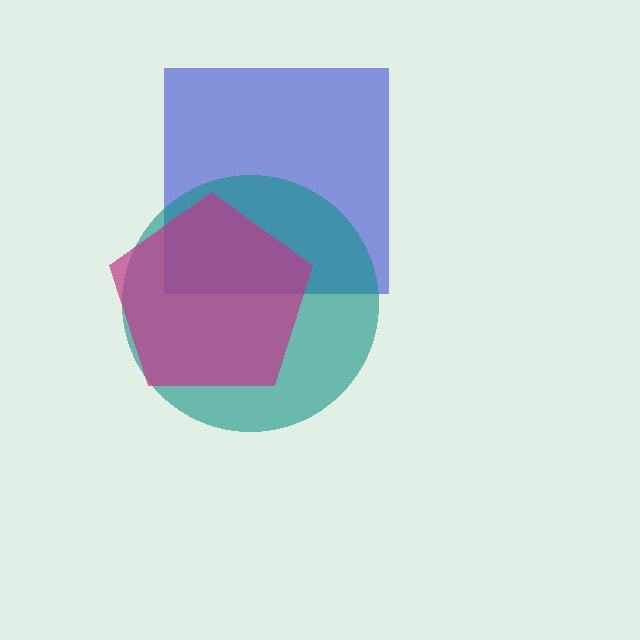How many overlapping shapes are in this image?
There are 3 overlapping shapes in the image.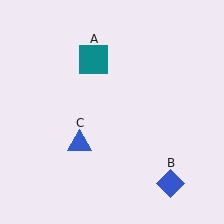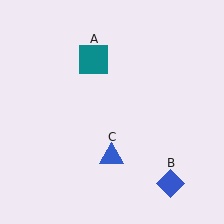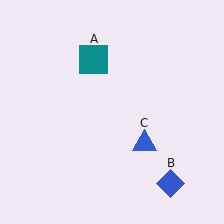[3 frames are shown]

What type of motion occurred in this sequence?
The blue triangle (object C) rotated counterclockwise around the center of the scene.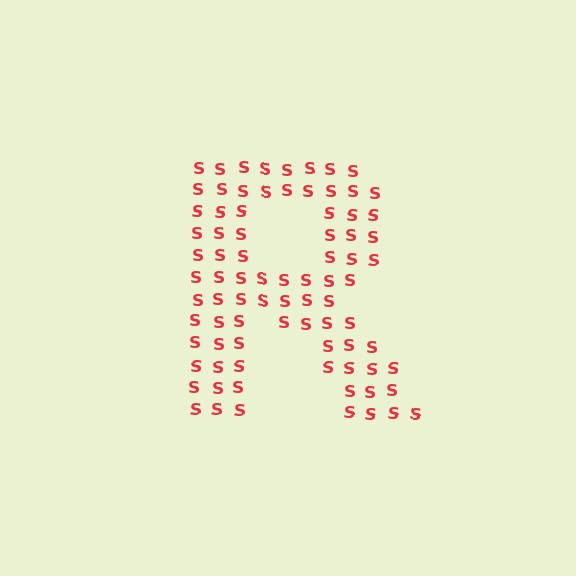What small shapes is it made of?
It is made of small letter S's.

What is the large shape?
The large shape is the letter R.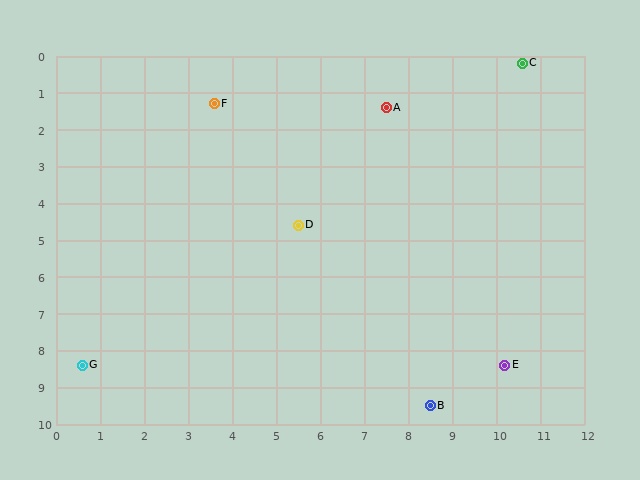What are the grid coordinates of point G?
Point G is at approximately (0.6, 8.4).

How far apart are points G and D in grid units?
Points G and D are about 6.2 grid units apart.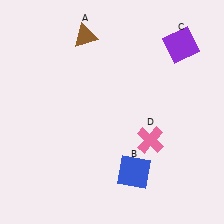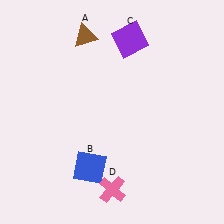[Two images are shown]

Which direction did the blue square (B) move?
The blue square (B) moved left.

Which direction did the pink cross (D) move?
The pink cross (D) moved down.